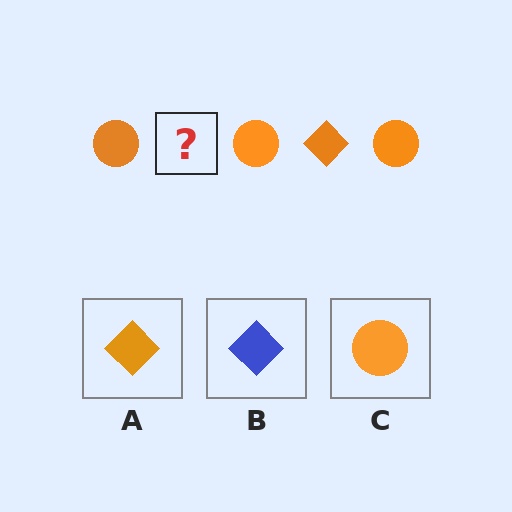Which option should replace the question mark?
Option A.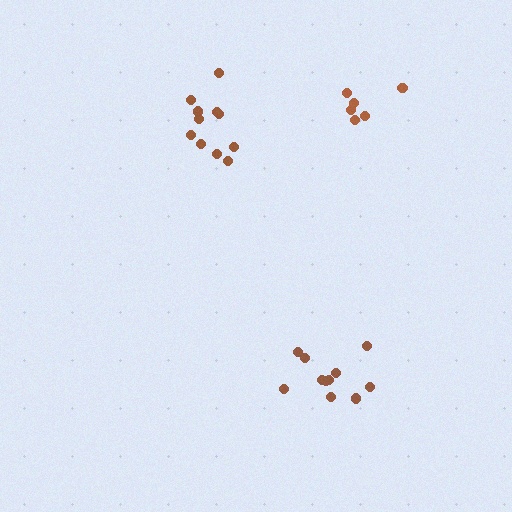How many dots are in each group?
Group 1: 12 dots, Group 2: 11 dots, Group 3: 6 dots (29 total).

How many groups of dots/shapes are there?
There are 3 groups.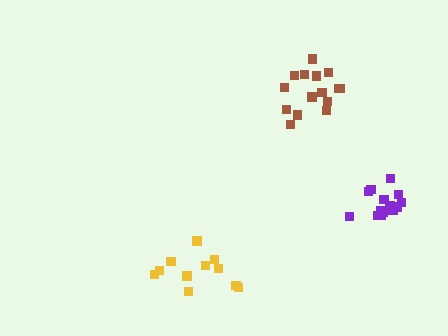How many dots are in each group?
Group 1: 15 dots, Group 2: 11 dots, Group 3: 16 dots (42 total).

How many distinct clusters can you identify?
There are 3 distinct clusters.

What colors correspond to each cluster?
The clusters are colored: brown, yellow, purple.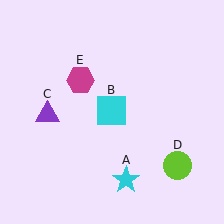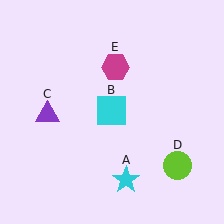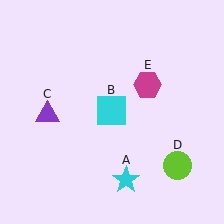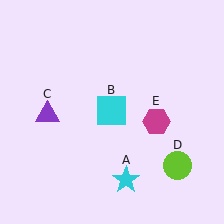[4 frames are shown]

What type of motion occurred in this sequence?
The magenta hexagon (object E) rotated clockwise around the center of the scene.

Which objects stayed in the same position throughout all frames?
Cyan star (object A) and cyan square (object B) and purple triangle (object C) and lime circle (object D) remained stationary.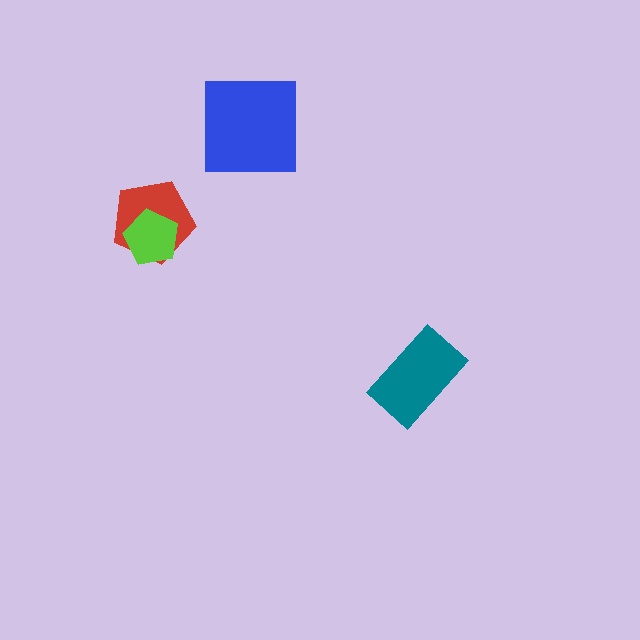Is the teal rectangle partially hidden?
No, no other shape covers it.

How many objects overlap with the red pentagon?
1 object overlaps with the red pentagon.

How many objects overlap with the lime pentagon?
1 object overlaps with the lime pentagon.